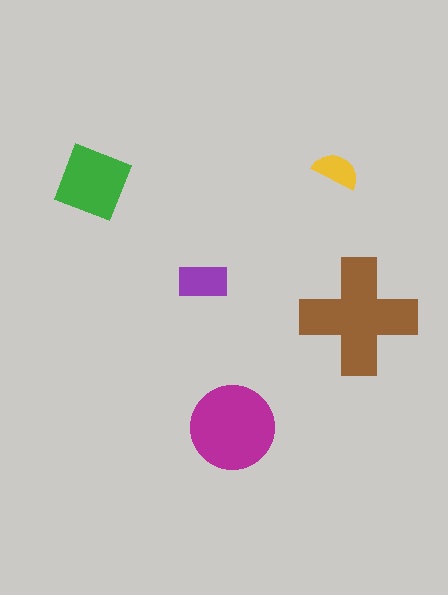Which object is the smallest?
The yellow semicircle.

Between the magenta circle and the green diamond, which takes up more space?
The magenta circle.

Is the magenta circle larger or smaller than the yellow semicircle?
Larger.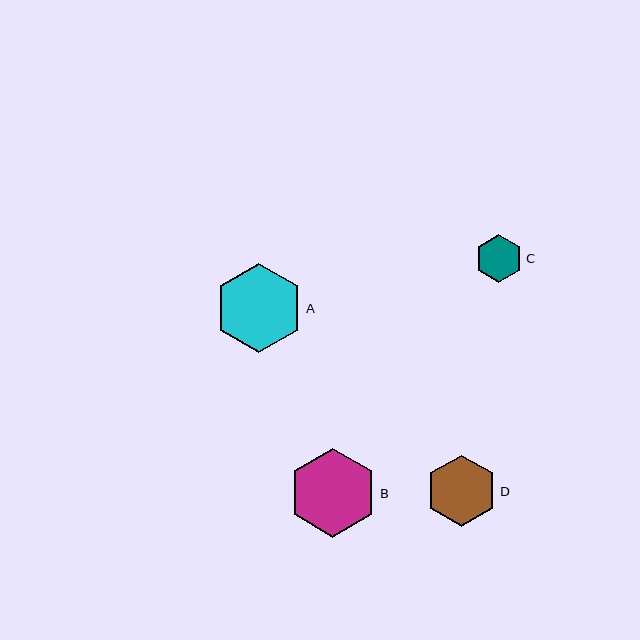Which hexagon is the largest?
Hexagon A is the largest with a size of approximately 89 pixels.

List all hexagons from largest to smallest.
From largest to smallest: A, B, D, C.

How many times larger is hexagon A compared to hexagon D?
Hexagon A is approximately 1.2 times the size of hexagon D.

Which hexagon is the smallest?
Hexagon C is the smallest with a size of approximately 48 pixels.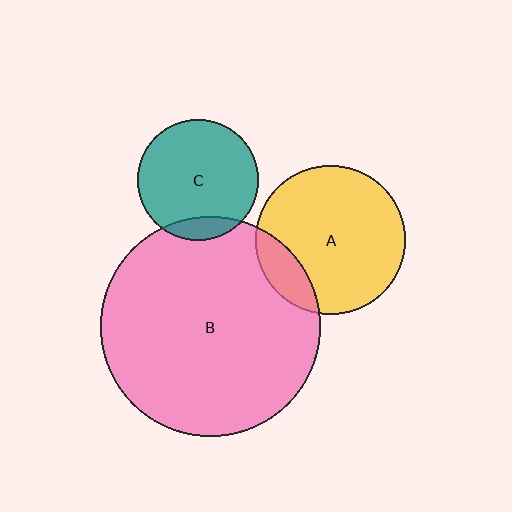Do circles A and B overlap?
Yes.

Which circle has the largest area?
Circle B (pink).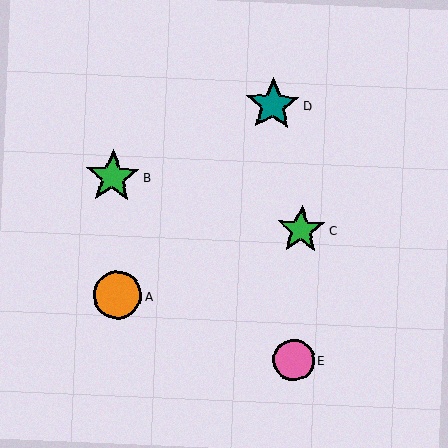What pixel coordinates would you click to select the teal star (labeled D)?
Click at (273, 105) to select the teal star D.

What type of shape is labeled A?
Shape A is an orange circle.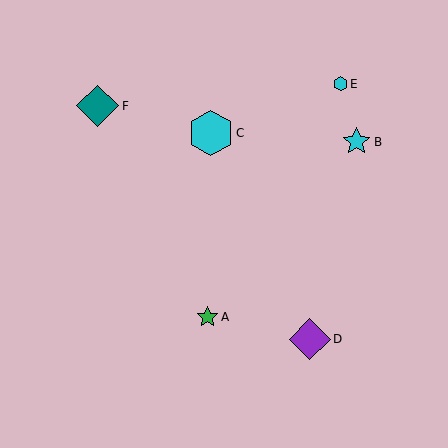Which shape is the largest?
The cyan hexagon (labeled C) is the largest.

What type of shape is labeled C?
Shape C is a cyan hexagon.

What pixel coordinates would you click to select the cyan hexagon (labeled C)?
Click at (211, 133) to select the cyan hexagon C.